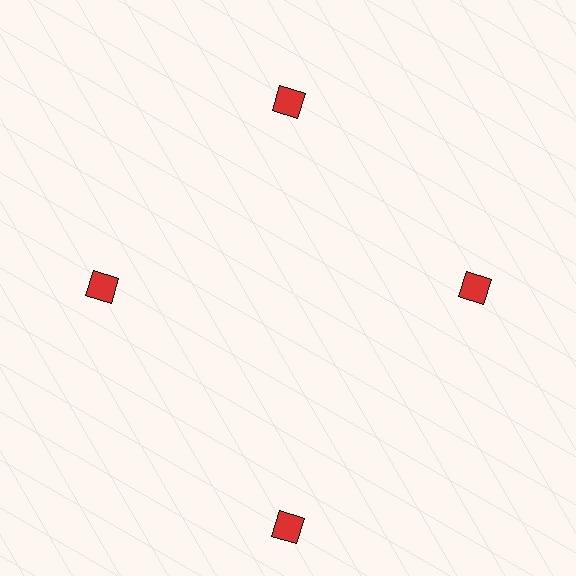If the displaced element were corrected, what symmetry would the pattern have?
It would have 4-fold rotational symmetry — the pattern would map onto itself every 90 degrees.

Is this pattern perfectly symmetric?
No. The 4 red diamonds are arranged in a ring, but one element near the 6 o'clock position is pushed outward from the center, breaking the 4-fold rotational symmetry.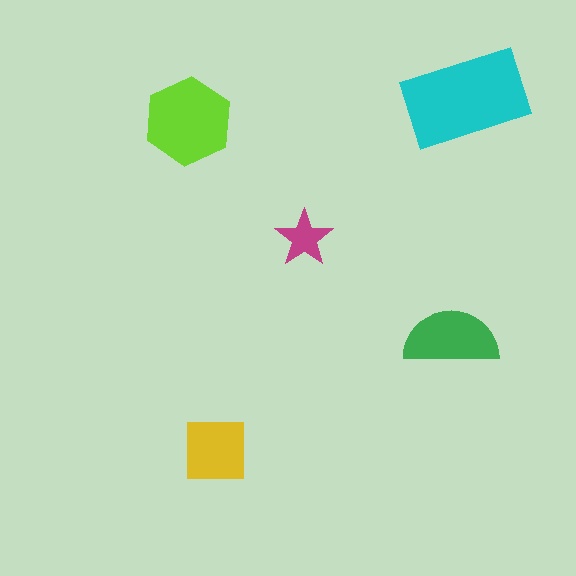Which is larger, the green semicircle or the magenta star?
The green semicircle.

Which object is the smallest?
The magenta star.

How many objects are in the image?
There are 5 objects in the image.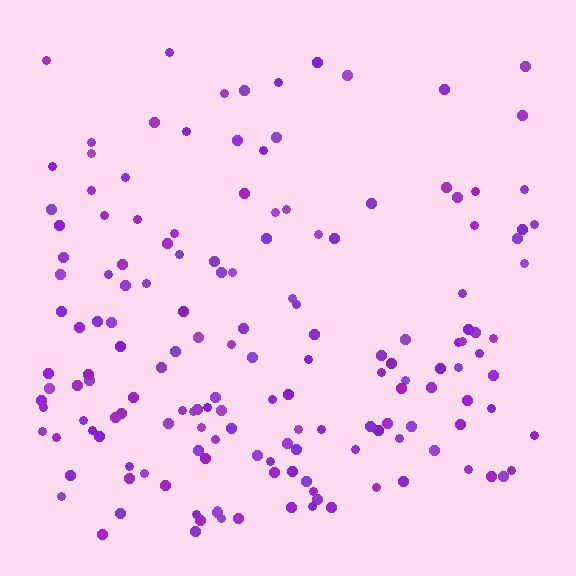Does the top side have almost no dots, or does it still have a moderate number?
Still a moderate number, just noticeably fewer than the bottom.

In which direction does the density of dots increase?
From top to bottom, with the bottom side densest.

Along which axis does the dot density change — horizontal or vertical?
Vertical.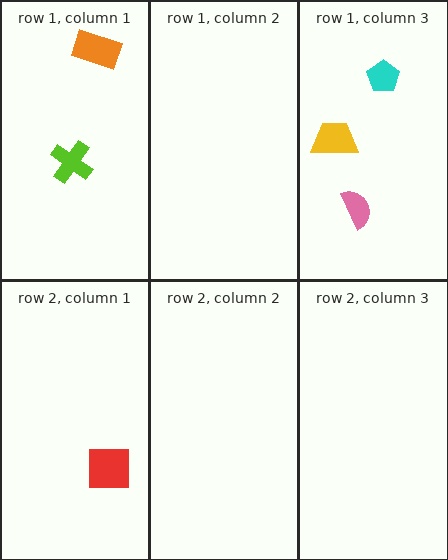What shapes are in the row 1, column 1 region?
The lime cross, the orange rectangle.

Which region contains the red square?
The row 2, column 1 region.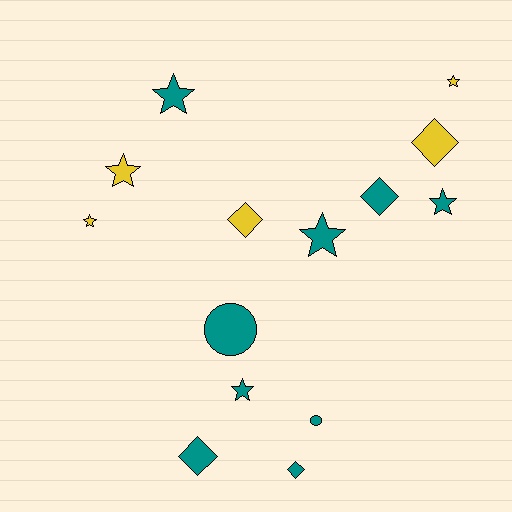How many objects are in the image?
There are 14 objects.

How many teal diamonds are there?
There are 3 teal diamonds.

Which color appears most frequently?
Teal, with 9 objects.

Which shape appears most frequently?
Star, with 7 objects.